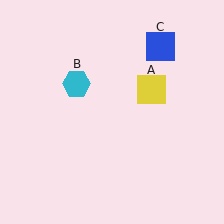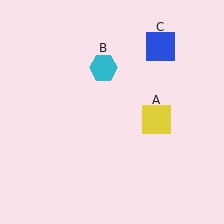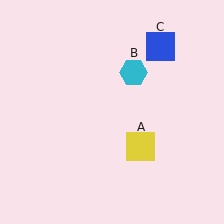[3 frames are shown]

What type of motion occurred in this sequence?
The yellow square (object A), cyan hexagon (object B) rotated clockwise around the center of the scene.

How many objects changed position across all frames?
2 objects changed position: yellow square (object A), cyan hexagon (object B).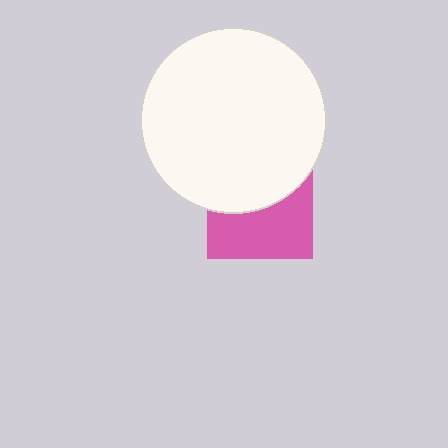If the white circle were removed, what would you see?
You would see the complete pink square.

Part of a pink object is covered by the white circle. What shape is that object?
It is a square.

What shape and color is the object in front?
The object in front is a white circle.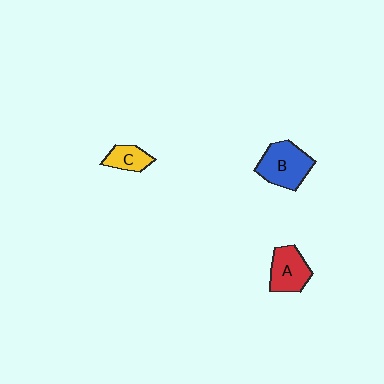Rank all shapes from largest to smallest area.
From largest to smallest: B (blue), A (red), C (yellow).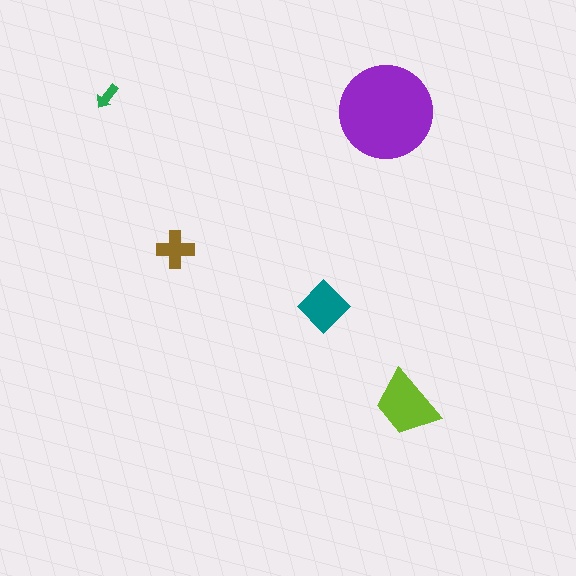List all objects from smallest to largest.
The green arrow, the brown cross, the teal diamond, the lime trapezoid, the purple circle.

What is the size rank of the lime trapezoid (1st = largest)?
2nd.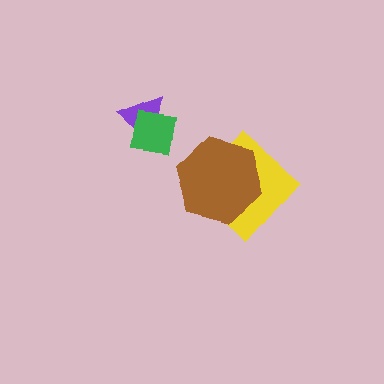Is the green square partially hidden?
No, no other shape covers it.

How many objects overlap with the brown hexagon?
1 object overlaps with the brown hexagon.